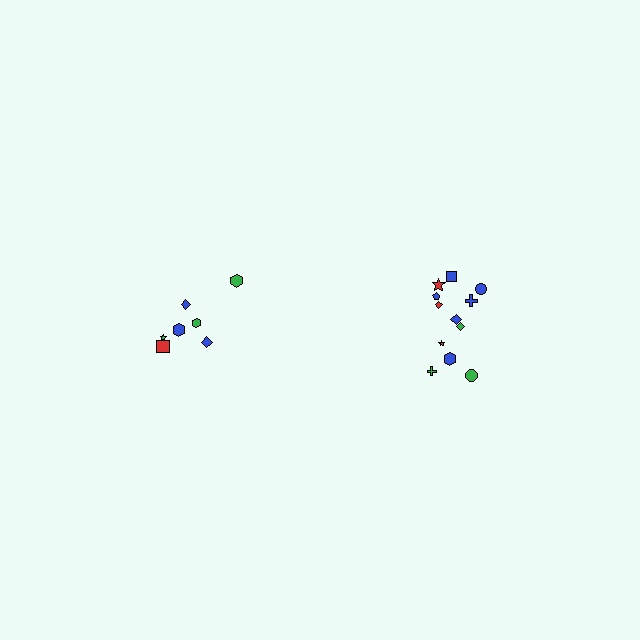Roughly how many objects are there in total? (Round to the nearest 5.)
Roughly 20 objects in total.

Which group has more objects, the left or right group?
The right group.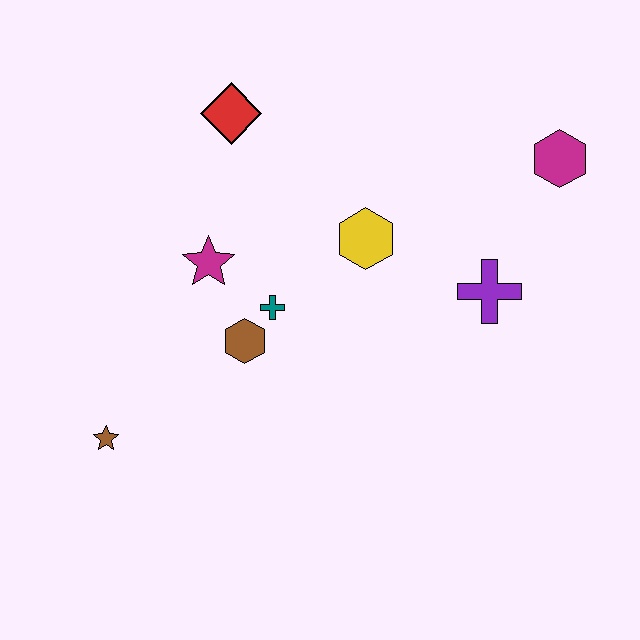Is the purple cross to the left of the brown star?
No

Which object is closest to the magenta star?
The teal cross is closest to the magenta star.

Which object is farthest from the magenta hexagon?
The brown star is farthest from the magenta hexagon.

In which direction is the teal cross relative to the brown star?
The teal cross is to the right of the brown star.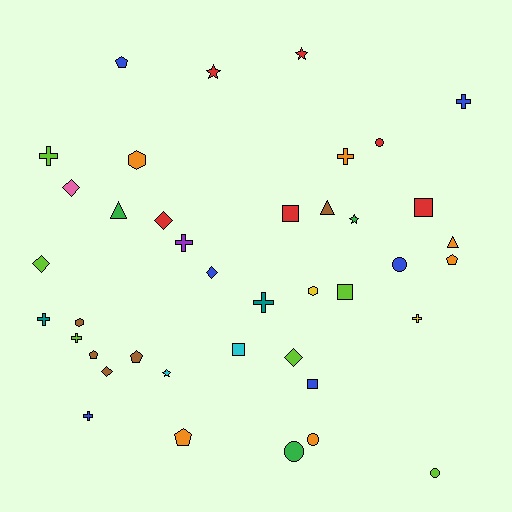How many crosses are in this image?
There are 9 crosses.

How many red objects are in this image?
There are 6 red objects.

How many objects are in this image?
There are 40 objects.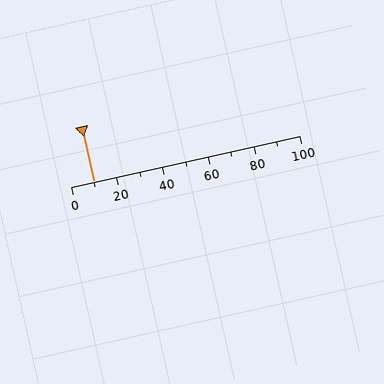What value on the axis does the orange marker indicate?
The marker indicates approximately 10.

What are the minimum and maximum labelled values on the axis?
The axis runs from 0 to 100.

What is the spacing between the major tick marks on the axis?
The major ticks are spaced 20 apart.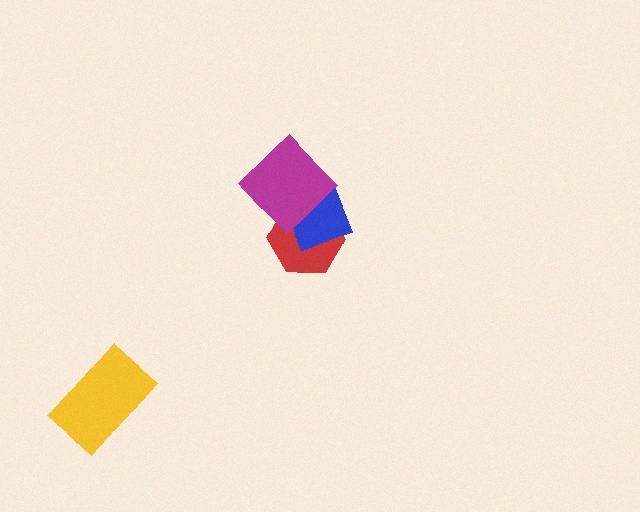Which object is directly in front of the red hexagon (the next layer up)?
The blue square is directly in front of the red hexagon.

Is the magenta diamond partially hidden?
No, no other shape covers it.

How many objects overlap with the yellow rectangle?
0 objects overlap with the yellow rectangle.